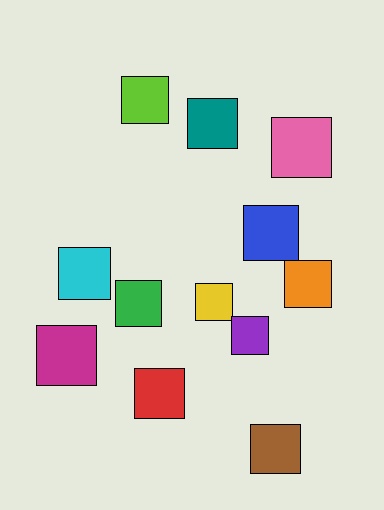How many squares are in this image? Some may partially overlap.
There are 12 squares.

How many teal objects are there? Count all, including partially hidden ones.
There is 1 teal object.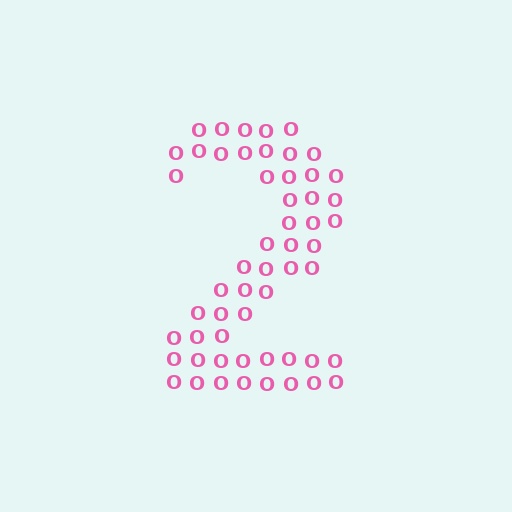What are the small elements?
The small elements are letter O's.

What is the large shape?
The large shape is the digit 2.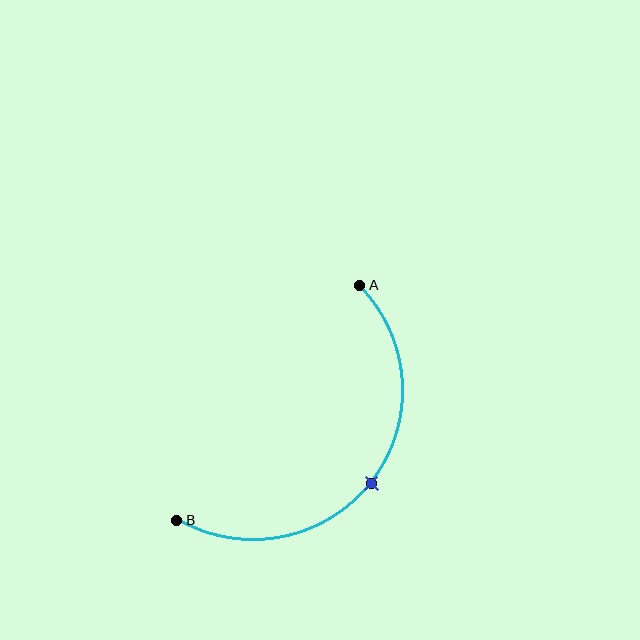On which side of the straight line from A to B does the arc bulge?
The arc bulges below and to the right of the straight line connecting A and B.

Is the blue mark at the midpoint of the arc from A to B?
Yes. The blue mark lies on the arc at equal arc-length from both A and B — it is the arc midpoint.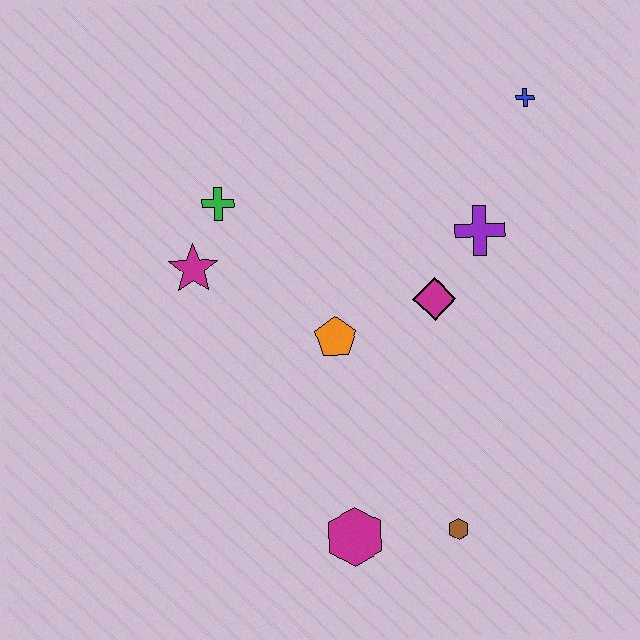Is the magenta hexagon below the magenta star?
Yes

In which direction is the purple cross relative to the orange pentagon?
The purple cross is to the right of the orange pentagon.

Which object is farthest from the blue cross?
The magenta hexagon is farthest from the blue cross.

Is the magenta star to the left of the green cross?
Yes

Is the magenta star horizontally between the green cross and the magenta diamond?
No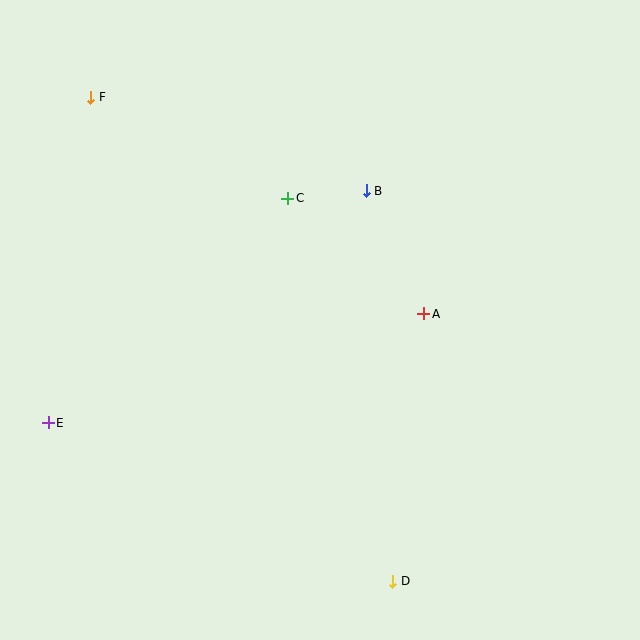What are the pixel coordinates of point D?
Point D is at (392, 581).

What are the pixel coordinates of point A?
Point A is at (424, 314).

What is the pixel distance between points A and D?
The distance between A and D is 269 pixels.